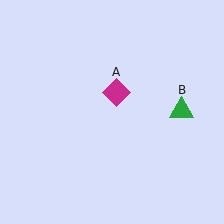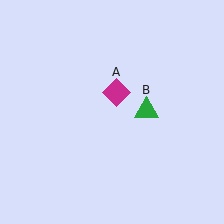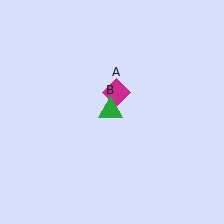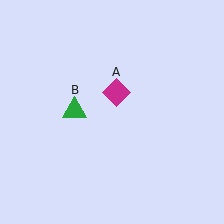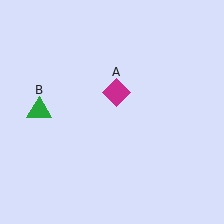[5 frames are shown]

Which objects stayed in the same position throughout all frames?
Magenta diamond (object A) remained stationary.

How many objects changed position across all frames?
1 object changed position: green triangle (object B).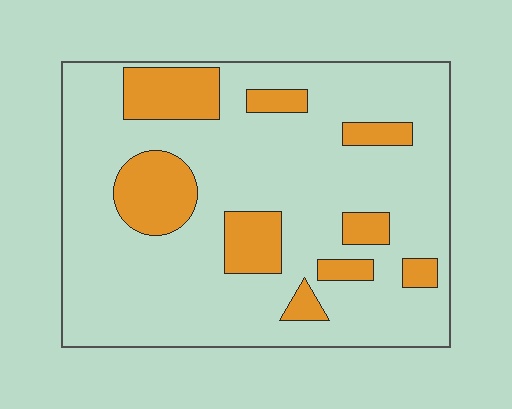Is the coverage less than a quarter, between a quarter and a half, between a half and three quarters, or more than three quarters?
Less than a quarter.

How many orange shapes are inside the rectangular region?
9.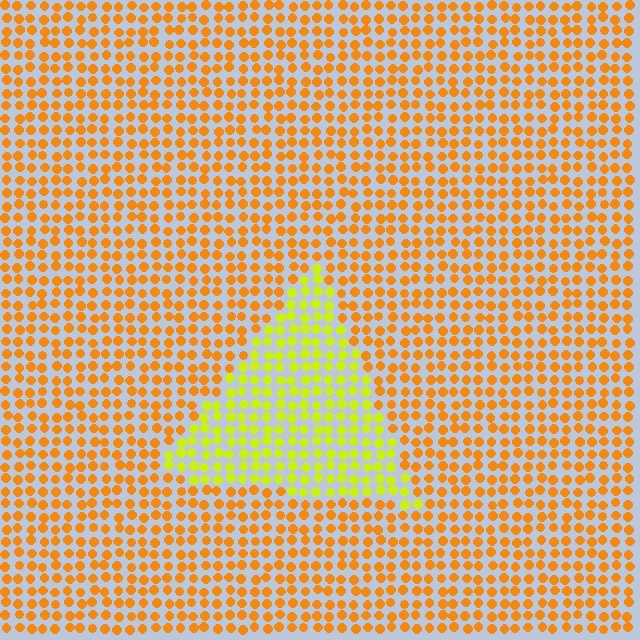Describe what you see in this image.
The image is filled with small orange elements in a uniform arrangement. A triangle-shaped region is visible where the elements are tinted to a slightly different hue, forming a subtle color boundary.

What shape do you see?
I see a triangle.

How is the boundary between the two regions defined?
The boundary is defined purely by a slight shift in hue (about 38 degrees). Spacing, size, and orientation are identical on both sides.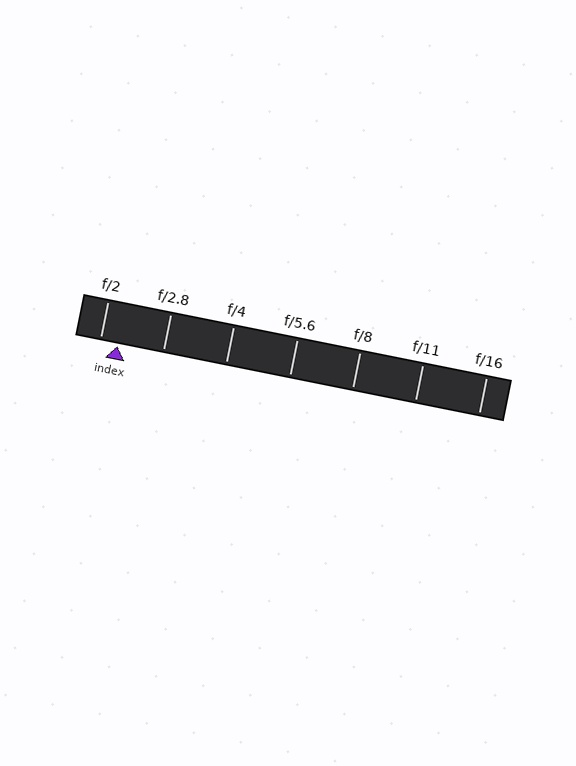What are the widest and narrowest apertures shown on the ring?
The widest aperture shown is f/2 and the narrowest is f/16.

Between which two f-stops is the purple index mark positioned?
The index mark is between f/2 and f/2.8.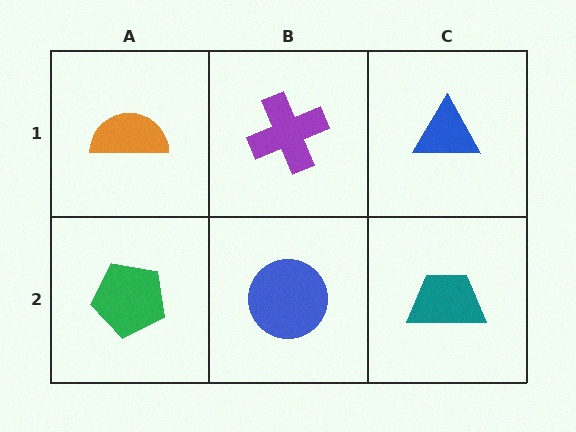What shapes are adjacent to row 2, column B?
A purple cross (row 1, column B), a green pentagon (row 2, column A), a teal trapezoid (row 2, column C).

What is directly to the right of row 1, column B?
A blue triangle.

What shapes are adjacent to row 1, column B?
A blue circle (row 2, column B), an orange semicircle (row 1, column A), a blue triangle (row 1, column C).